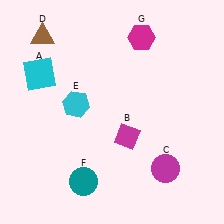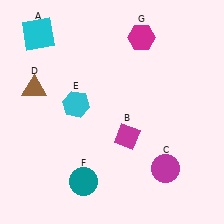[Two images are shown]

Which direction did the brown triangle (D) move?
The brown triangle (D) moved down.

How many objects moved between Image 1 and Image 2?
2 objects moved between the two images.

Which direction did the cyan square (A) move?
The cyan square (A) moved up.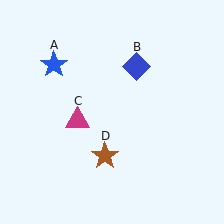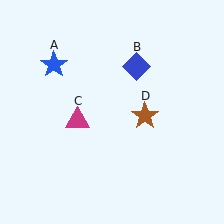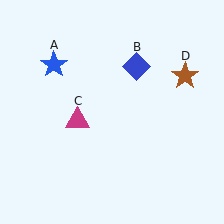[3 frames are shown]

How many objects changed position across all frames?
1 object changed position: brown star (object D).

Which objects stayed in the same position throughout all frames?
Blue star (object A) and blue diamond (object B) and magenta triangle (object C) remained stationary.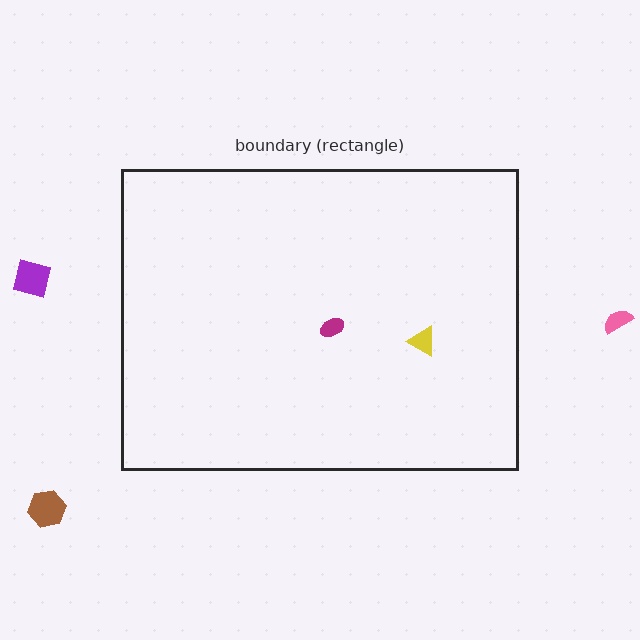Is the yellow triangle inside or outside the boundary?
Inside.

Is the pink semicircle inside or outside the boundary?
Outside.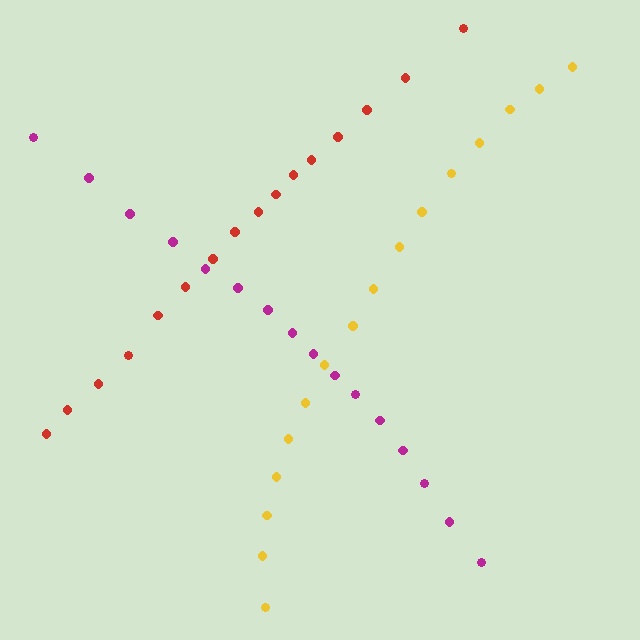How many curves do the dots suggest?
There are 3 distinct paths.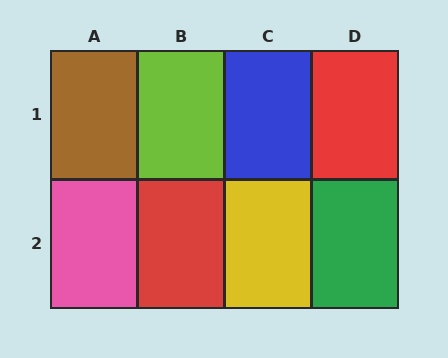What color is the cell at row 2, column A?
Pink.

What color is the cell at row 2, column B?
Red.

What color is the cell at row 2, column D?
Green.